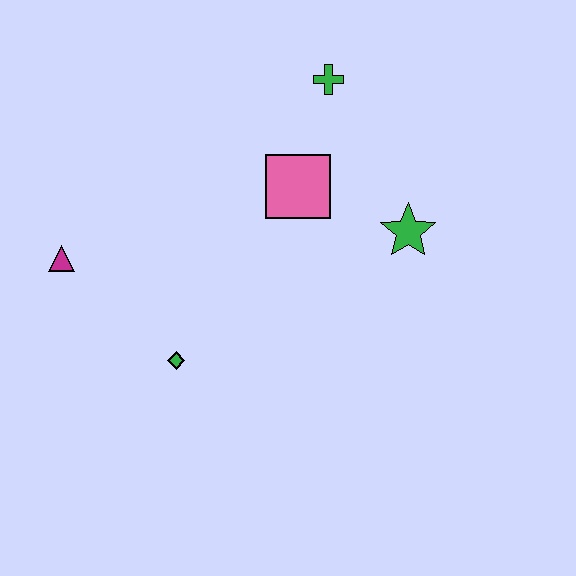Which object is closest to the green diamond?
The magenta triangle is closest to the green diamond.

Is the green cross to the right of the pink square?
Yes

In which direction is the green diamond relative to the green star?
The green diamond is to the left of the green star.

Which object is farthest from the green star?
The magenta triangle is farthest from the green star.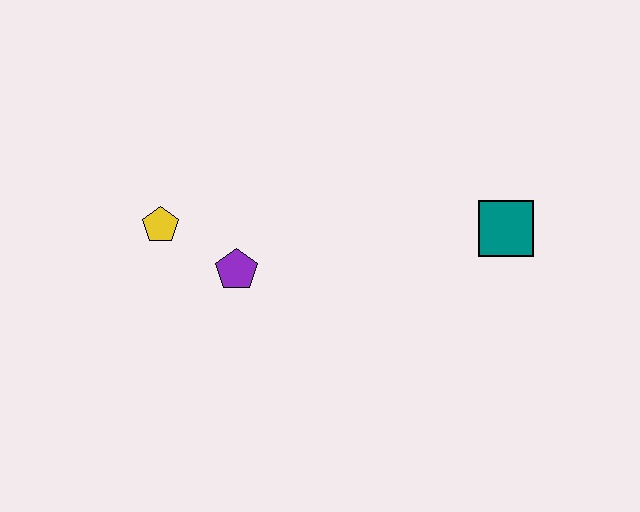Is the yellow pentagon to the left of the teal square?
Yes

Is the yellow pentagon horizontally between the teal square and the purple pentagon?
No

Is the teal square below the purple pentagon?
No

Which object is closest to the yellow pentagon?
The purple pentagon is closest to the yellow pentagon.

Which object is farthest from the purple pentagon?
The teal square is farthest from the purple pentagon.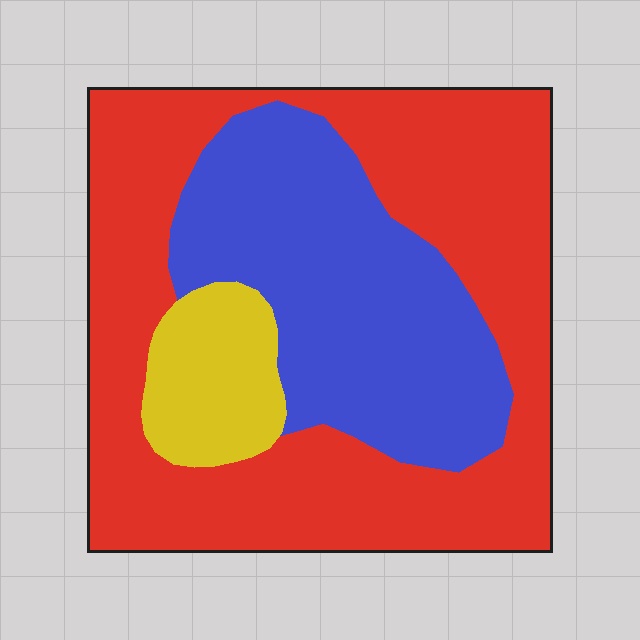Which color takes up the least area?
Yellow, at roughly 10%.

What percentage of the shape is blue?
Blue covers around 35% of the shape.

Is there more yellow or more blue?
Blue.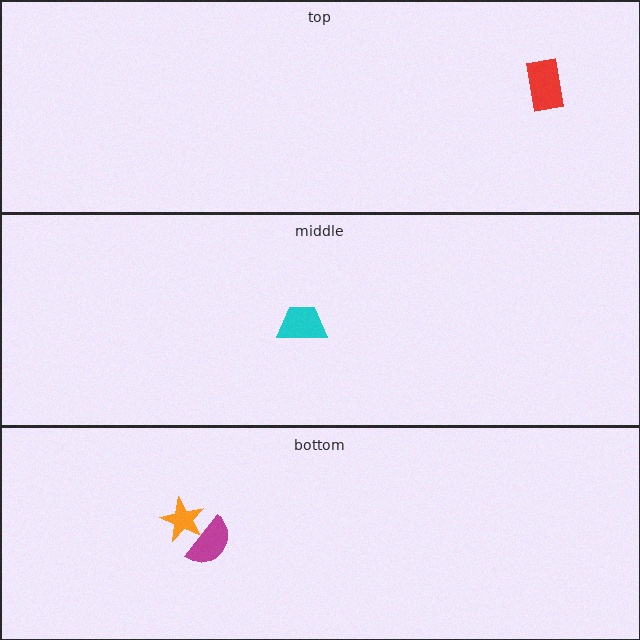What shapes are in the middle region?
The cyan trapezoid.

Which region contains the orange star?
The bottom region.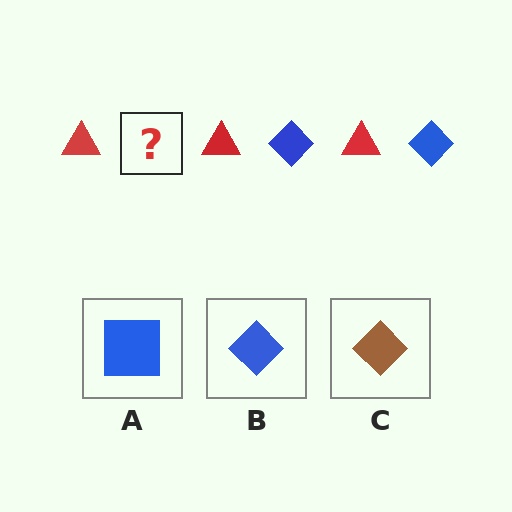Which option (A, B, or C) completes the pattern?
B.